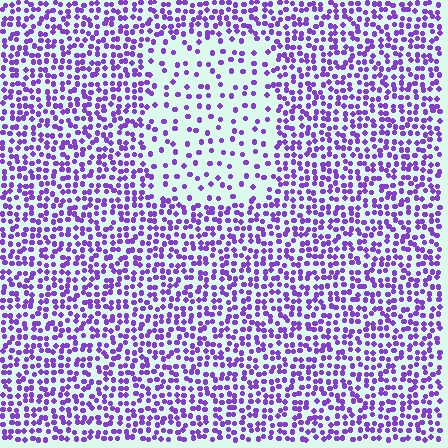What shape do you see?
I see a rectangle.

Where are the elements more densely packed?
The elements are more densely packed outside the rectangle boundary.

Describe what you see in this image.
The image contains small purple elements arranged at two different densities. A rectangle-shaped region is visible where the elements are less densely packed than the surrounding area.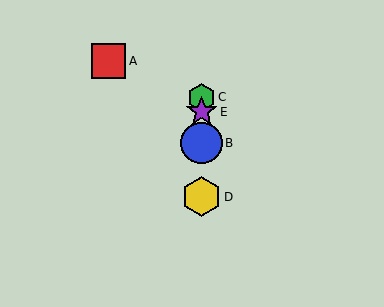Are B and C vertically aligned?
Yes, both are at x≈202.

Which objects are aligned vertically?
Objects B, C, D, E are aligned vertically.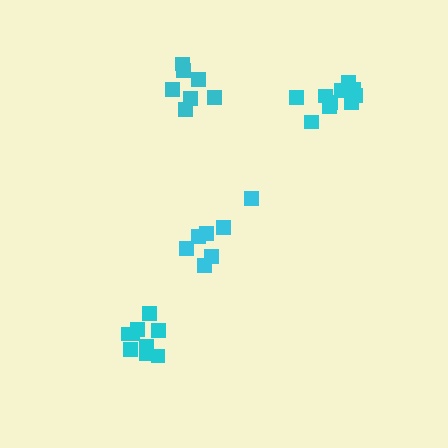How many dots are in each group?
Group 1: 7 dots, Group 2: 7 dots, Group 3: 10 dots, Group 4: 9 dots (33 total).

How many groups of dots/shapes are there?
There are 4 groups.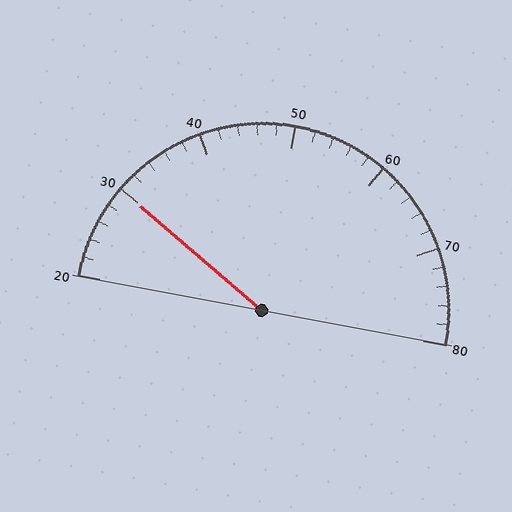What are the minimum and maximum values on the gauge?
The gauge ranges from 20 to 80.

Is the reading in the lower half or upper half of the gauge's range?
The reading is in the lower half of the range (20 to 80).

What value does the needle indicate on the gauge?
The needle indicates approximately 30.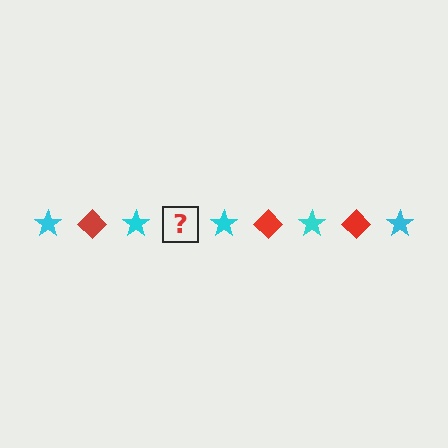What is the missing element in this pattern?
The missing element is a red diamond.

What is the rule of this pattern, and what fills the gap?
The rule is that the pattern alternates between cyan star and red diamond. The gap should be filled with a red diamond.